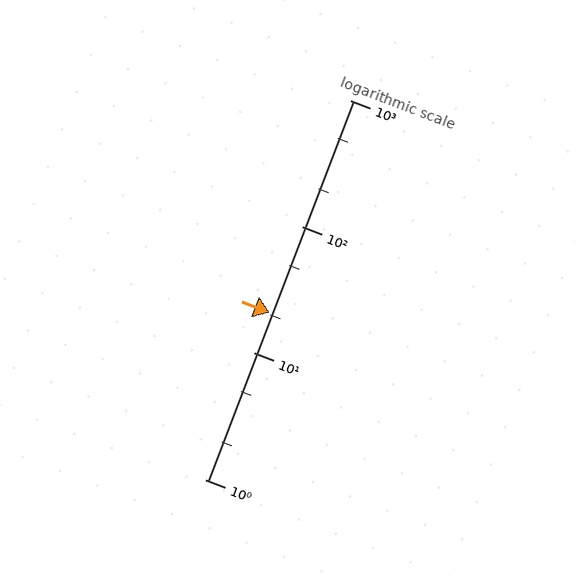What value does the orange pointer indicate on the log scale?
The pointer indicates approximately 21.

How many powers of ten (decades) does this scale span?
The scale spans 3 decades, from 1 to 1000.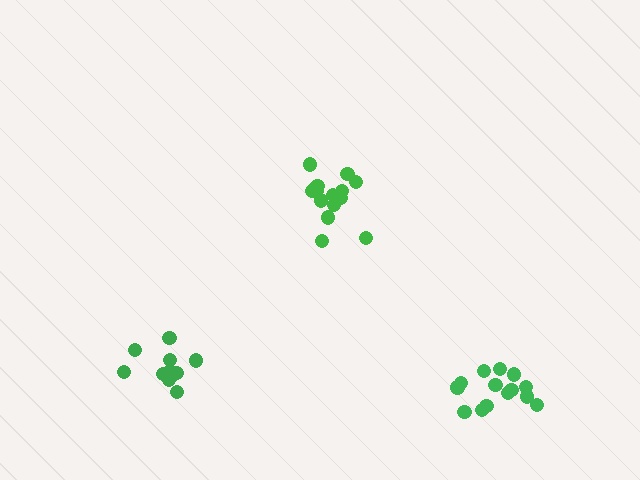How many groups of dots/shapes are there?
There are 3 groups.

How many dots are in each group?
Group 1: 11 dots, Group 2: 15 dots, Group 3: 14 dots (40 total).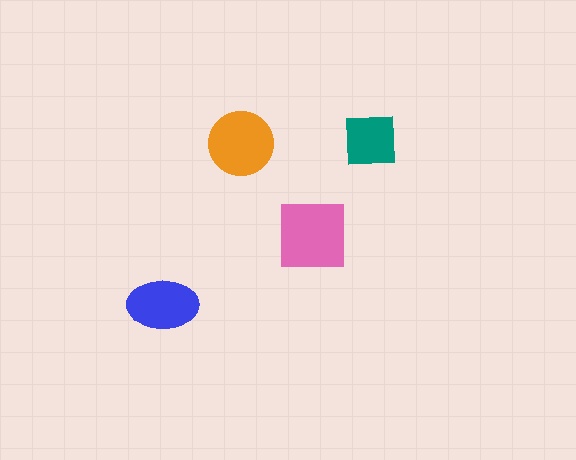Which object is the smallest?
The teal square.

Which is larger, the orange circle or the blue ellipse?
The orange circle.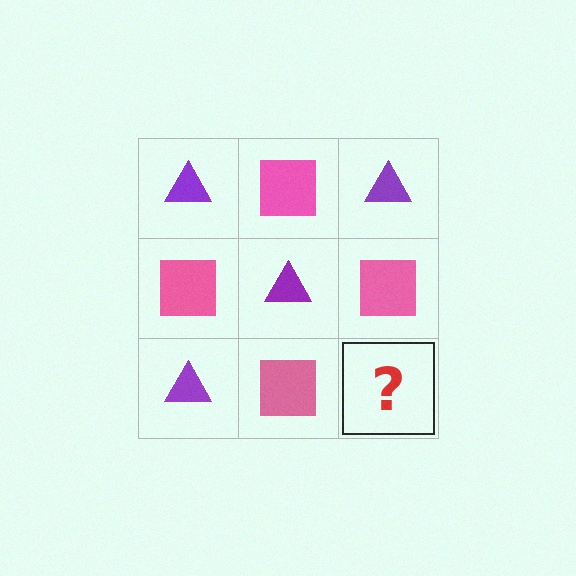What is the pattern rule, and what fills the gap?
The rule is that it alternates purple triangle and pink square in a checkerboard pattern. The gap should be filled with a purple triangle.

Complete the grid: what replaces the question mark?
The question mark should be replaced with a purple triangle.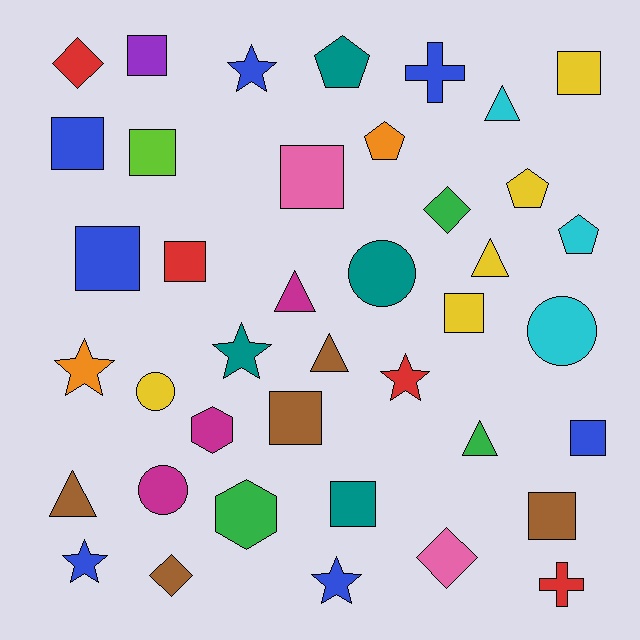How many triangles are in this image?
There are 6 triangles.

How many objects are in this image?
There are 40 objects.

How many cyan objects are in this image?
There are 3 cyan objects.